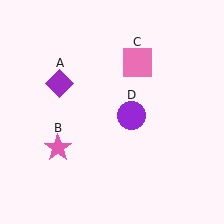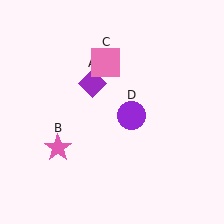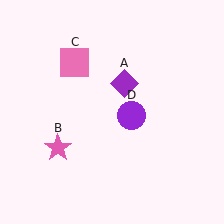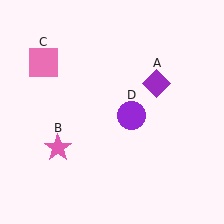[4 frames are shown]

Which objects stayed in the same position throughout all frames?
Pink star (object B) and purple circle (object D) remained stationary.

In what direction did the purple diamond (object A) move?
The purple diamond (object A) moved right.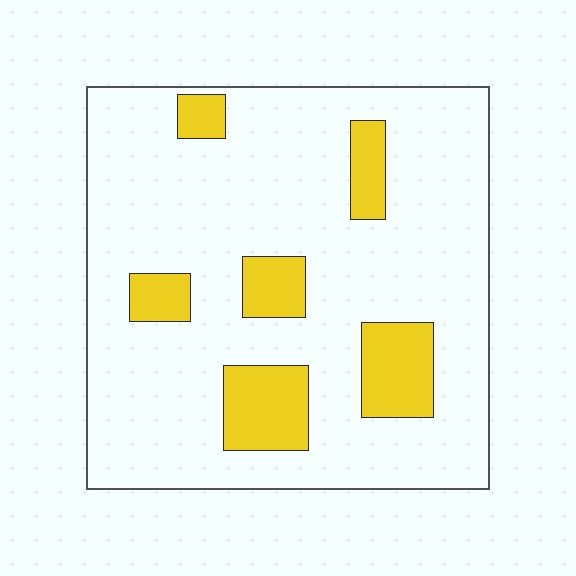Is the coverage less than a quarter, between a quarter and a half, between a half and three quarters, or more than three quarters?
Less than a quarter.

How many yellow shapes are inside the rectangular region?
6.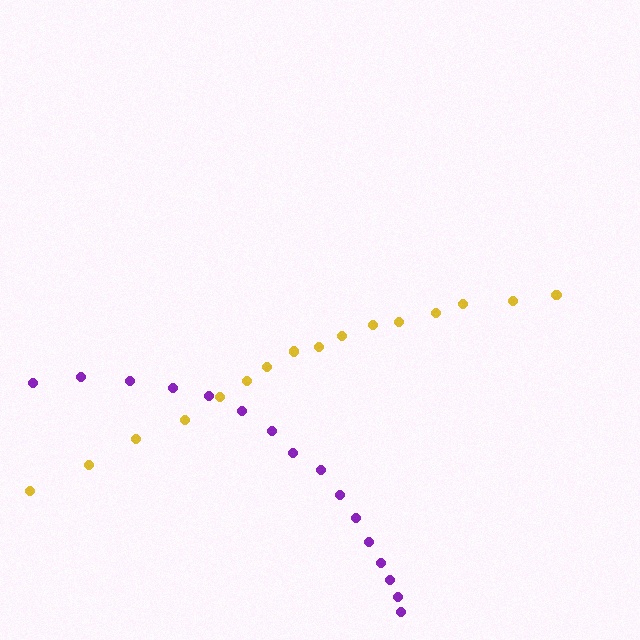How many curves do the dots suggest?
There are 2 distinct paths.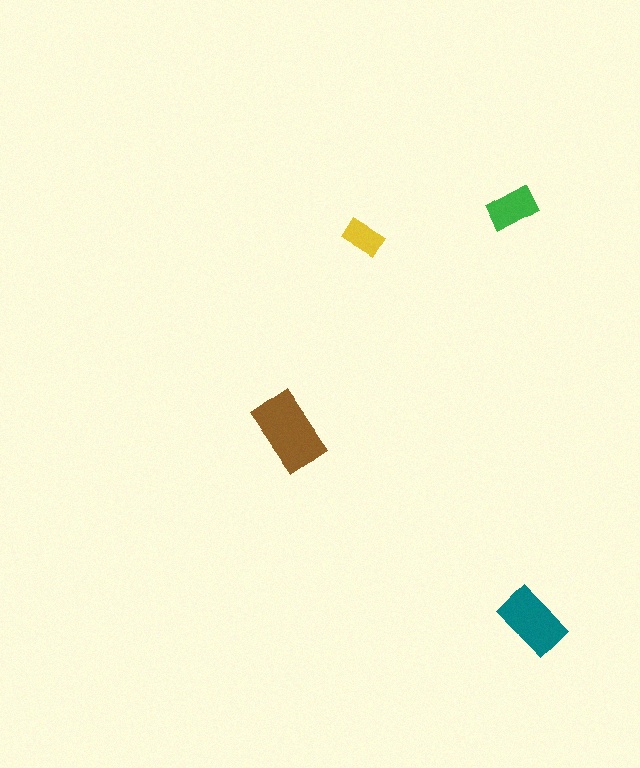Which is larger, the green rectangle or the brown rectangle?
The brown one.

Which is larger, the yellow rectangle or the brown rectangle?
The brown one.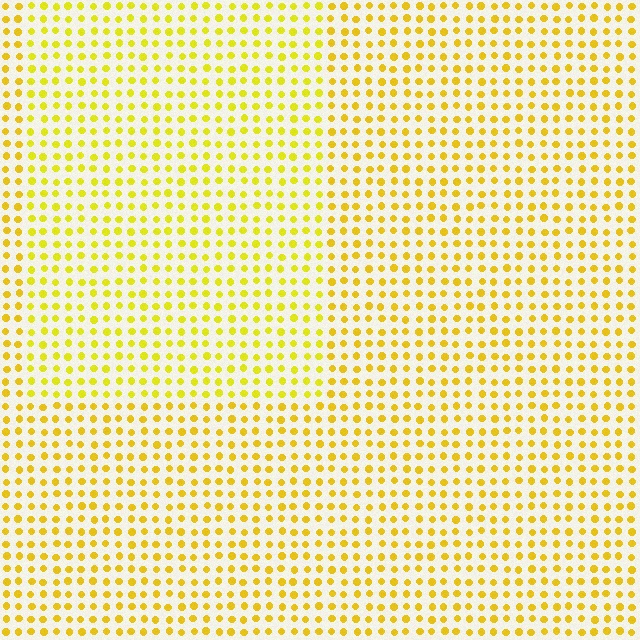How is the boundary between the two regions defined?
The boundary is defined purely by a slight shift in hue (about 13 degrees). Spacing, size, and orientation are identical on both sides.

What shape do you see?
I see a rectangle.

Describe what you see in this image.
The image is filled with small yellow elements in a uniform arrangement. A rectangle-shaped region is visible where the elements are tinted to a slightly different hue, forming a subtle color boundary.